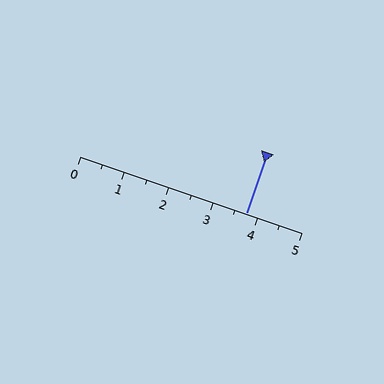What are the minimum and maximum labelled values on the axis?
The axis runs from 0 to 5.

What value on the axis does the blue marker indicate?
The marker indicates approximately 3.8.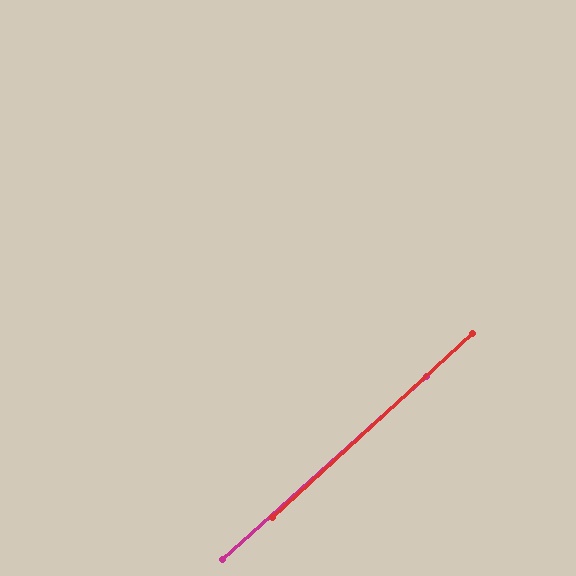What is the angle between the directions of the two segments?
Approximately 1 degree.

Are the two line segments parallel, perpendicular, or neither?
Parallel — their directions differ by only 0.7°.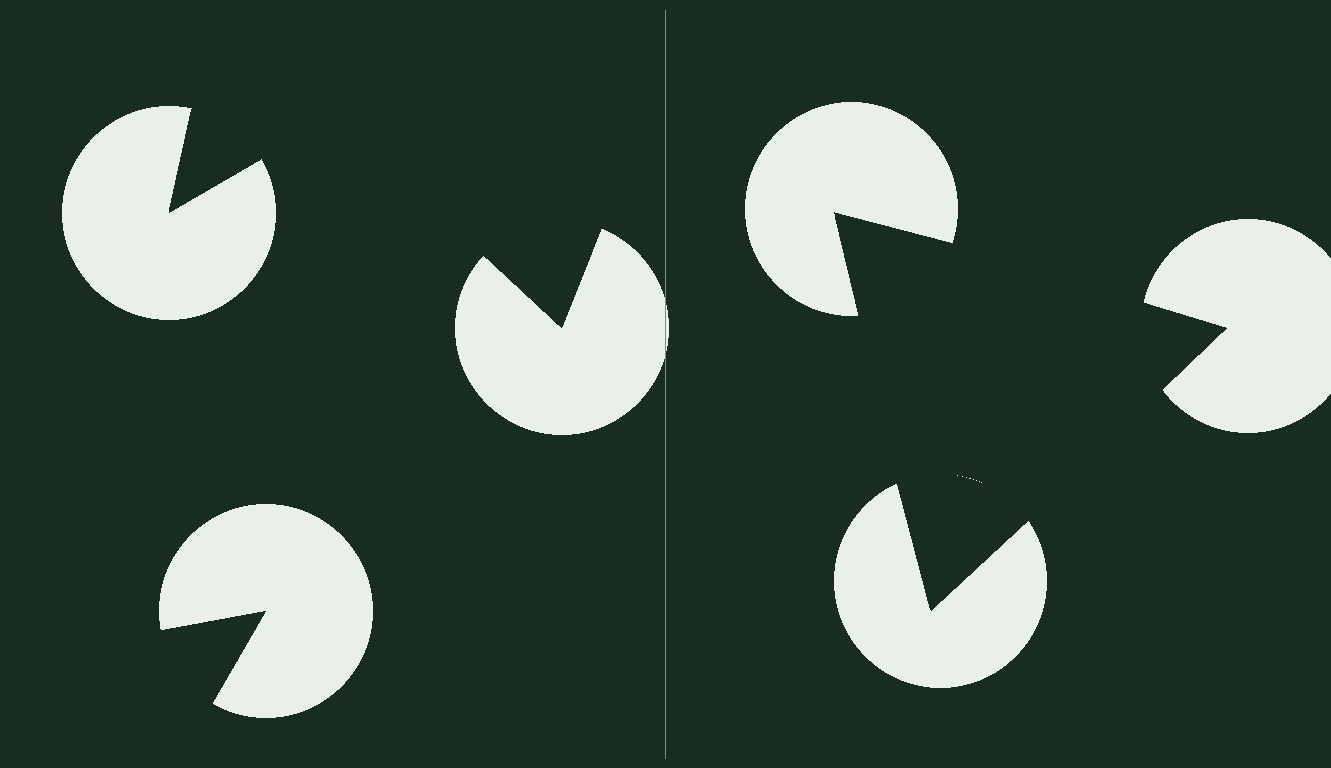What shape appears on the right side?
An illusory triangle.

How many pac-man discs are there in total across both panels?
6 — 3 on each side.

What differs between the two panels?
The pac-man discs are positioned identically on both sides; only the wedge orientations differ. On the right they align to a triangle; on the left they are misaligned.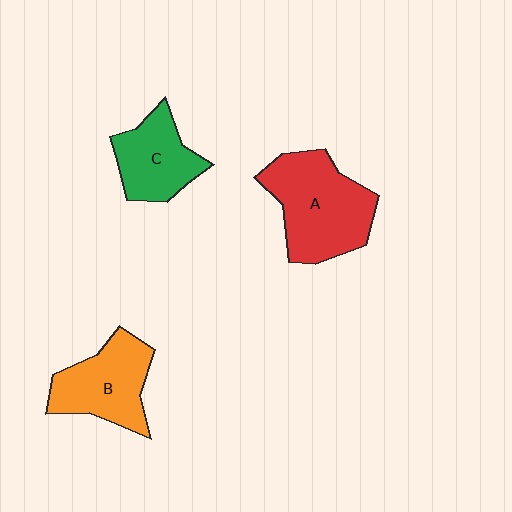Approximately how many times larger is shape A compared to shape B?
Approximately 1.3 times.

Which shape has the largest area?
Shape A (red).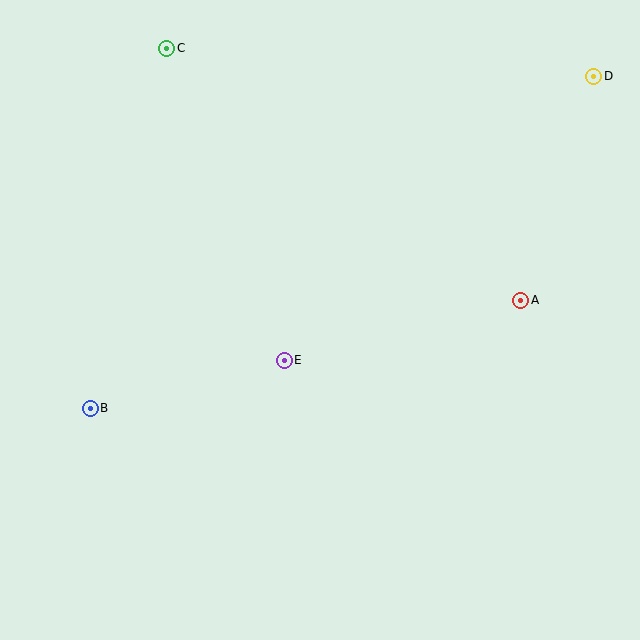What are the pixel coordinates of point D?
Point D is at (594, 76).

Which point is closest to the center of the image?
Point E at (284, 360) is closest to the center.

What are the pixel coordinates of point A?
Point A is at (521, 300).